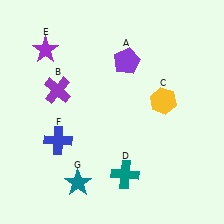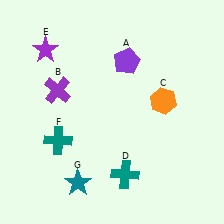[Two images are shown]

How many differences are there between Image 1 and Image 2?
There are 2 differences between the two images.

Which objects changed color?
C changed from yellow to orange. F changed from blue to teal.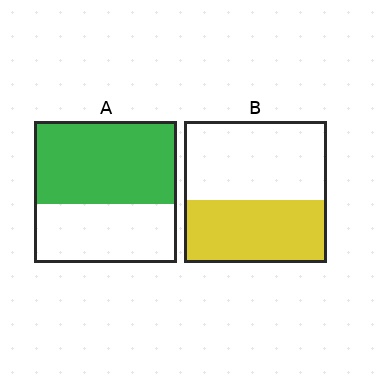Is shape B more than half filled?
No.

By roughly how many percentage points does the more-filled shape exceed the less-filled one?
By roughly 15 percentage points (A over B).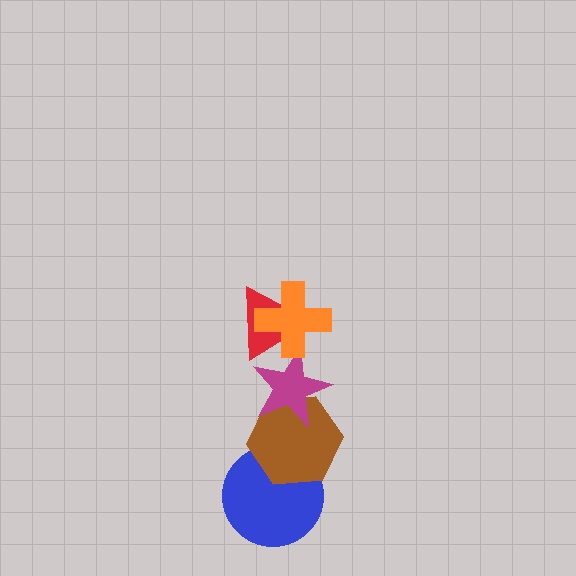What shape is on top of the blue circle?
The brown hexagon is on top of the blue circle.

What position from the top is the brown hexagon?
The brown hexagon is 4th from the top.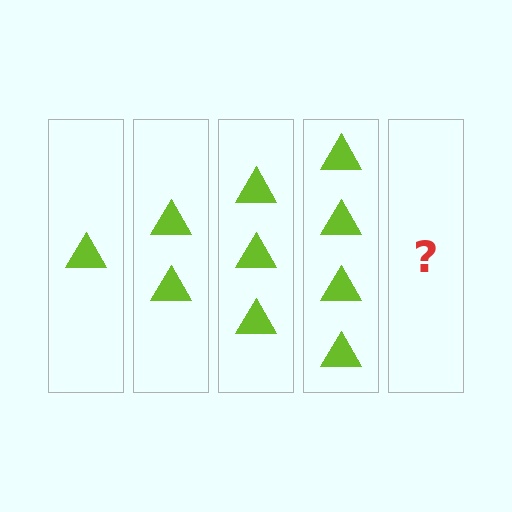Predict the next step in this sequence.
The next step is 5 triangles.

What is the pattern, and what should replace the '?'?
The pattern is that each step adds one more triangle. The '?' should be 5 triangles.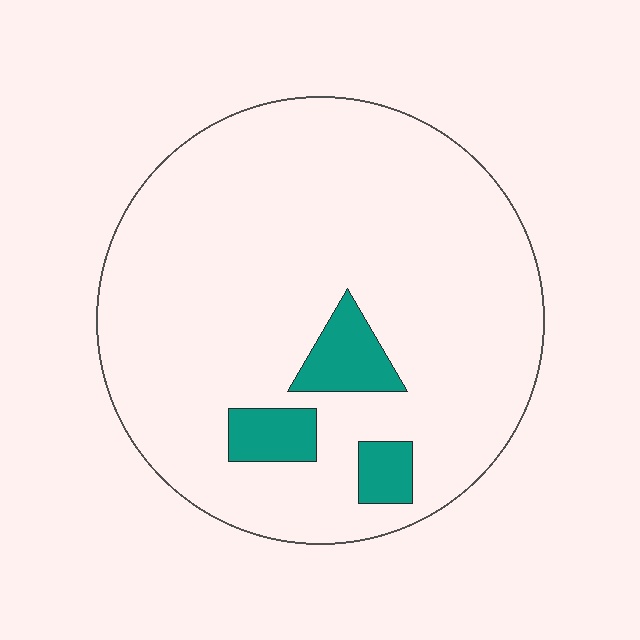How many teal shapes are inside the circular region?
3.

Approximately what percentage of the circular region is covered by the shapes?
Approximately 10%.